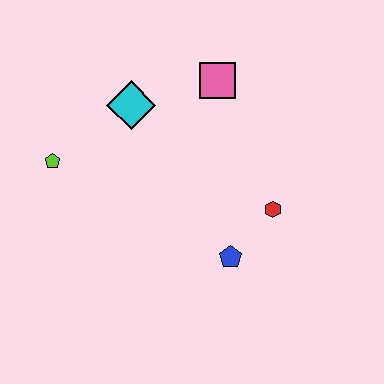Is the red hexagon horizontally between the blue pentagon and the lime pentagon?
No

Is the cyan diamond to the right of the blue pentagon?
No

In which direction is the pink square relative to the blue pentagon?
The pink square is above the blue pentagon.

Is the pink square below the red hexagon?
No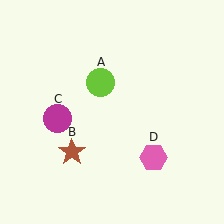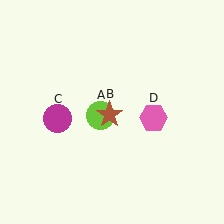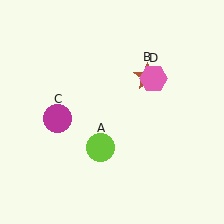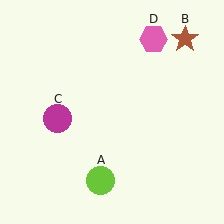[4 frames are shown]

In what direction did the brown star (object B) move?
The brown star (object B) moved up and to the right.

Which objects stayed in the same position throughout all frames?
Magenta circle (object C) remained stationary.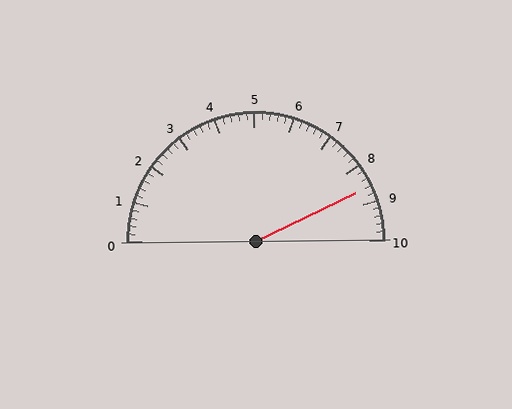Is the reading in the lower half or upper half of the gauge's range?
The reading is in the upper half of the range (0 to 10).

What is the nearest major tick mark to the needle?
The nearest major tick mark is 9.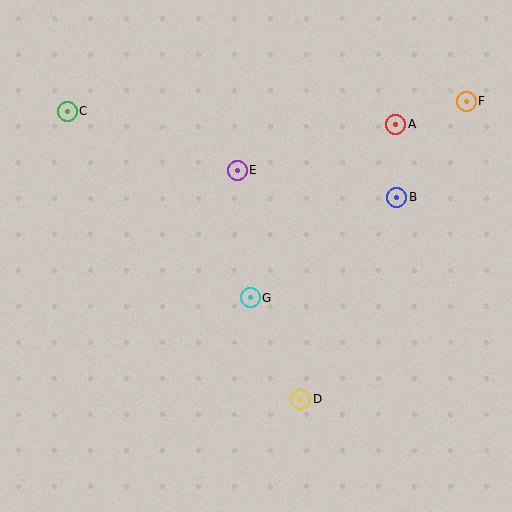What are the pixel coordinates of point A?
Point A is at (396, 124).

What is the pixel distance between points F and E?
The distance between F and E is 239 pixels.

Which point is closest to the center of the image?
Point G at (250, 298) is closest to the center.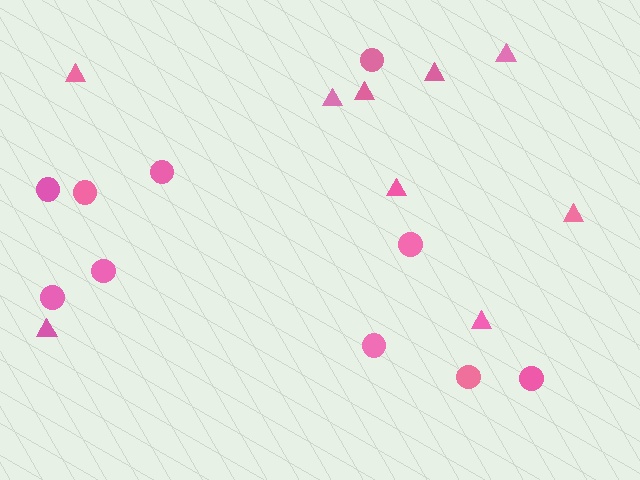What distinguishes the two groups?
There are 2 groups: one group of circles (10) and one group of triangles (9).